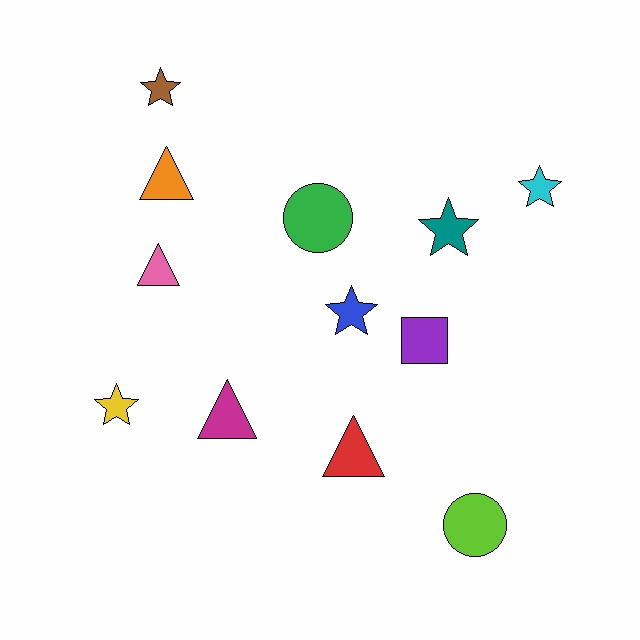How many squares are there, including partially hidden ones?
There is 1 square.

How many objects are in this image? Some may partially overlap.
There are 12 objects.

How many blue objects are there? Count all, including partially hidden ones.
There is 1 blue object.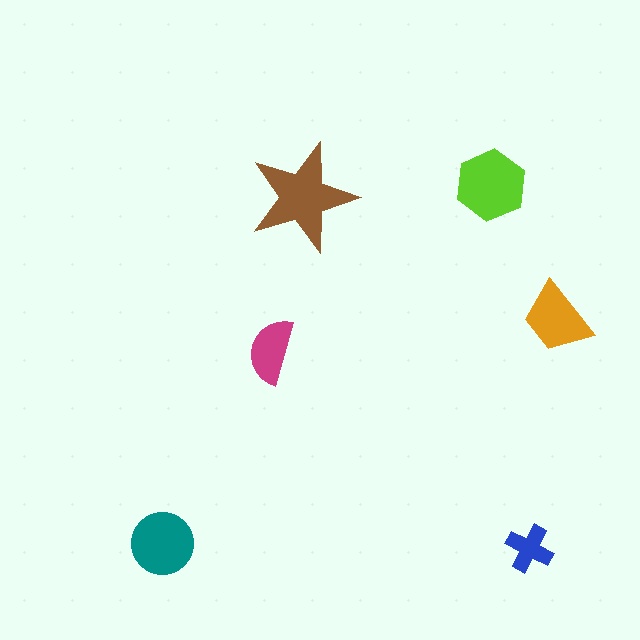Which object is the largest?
The brown star.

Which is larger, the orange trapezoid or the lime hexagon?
The lime hexagon.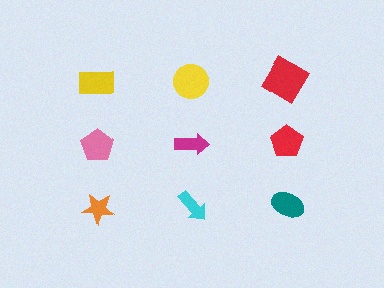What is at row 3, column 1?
An orange star.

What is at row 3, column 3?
A teal ellipse.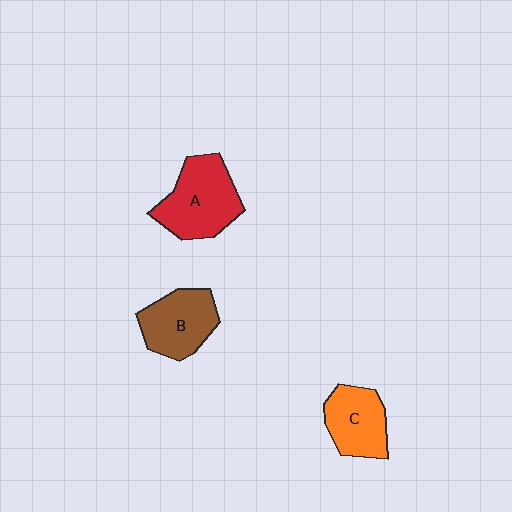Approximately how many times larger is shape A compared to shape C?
Approximately 1.3 times.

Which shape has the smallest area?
Shape C (orange).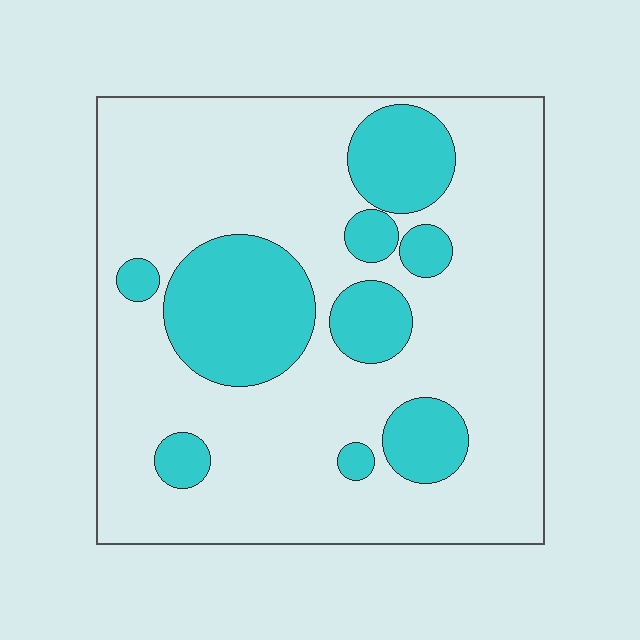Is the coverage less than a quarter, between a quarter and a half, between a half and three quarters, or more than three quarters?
Less than a quarter.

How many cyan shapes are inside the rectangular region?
9.